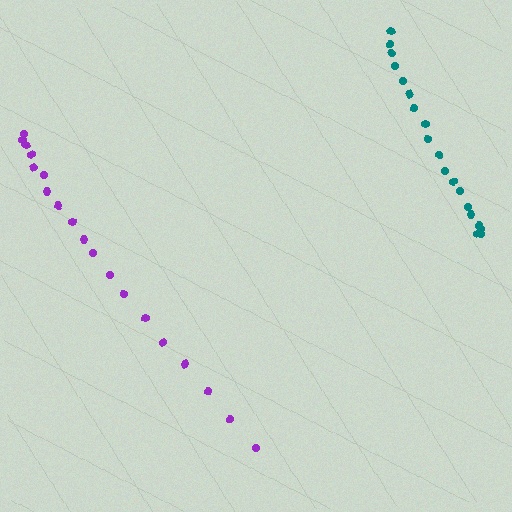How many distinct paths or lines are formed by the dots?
There are 2 distinct paths.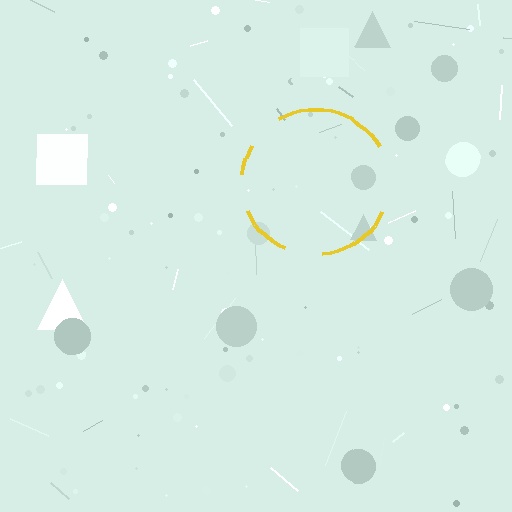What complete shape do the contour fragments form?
The contour fragments form a circle.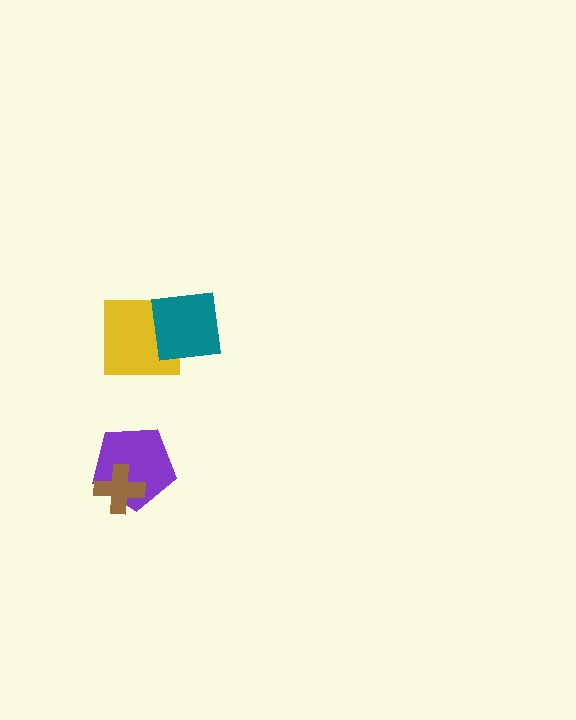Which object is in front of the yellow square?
The teal square is in front of the yellow square.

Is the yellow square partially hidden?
Yes, it is partially covered by another shape.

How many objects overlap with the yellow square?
1 object overlaps with the yellow square.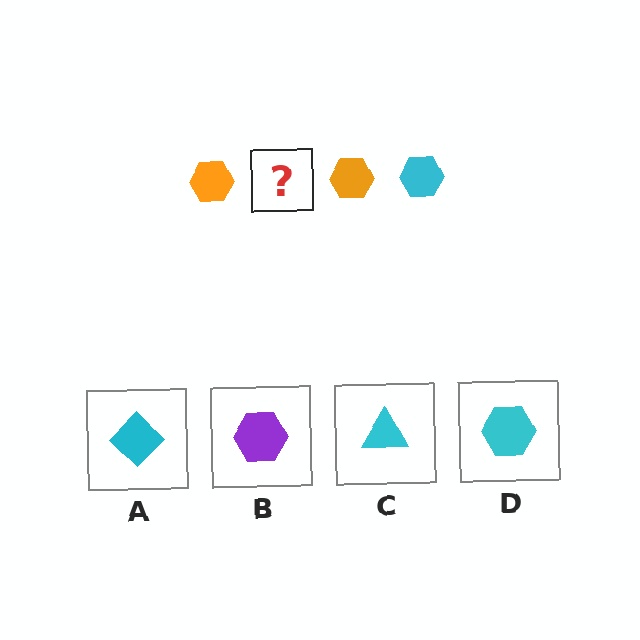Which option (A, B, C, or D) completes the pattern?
D.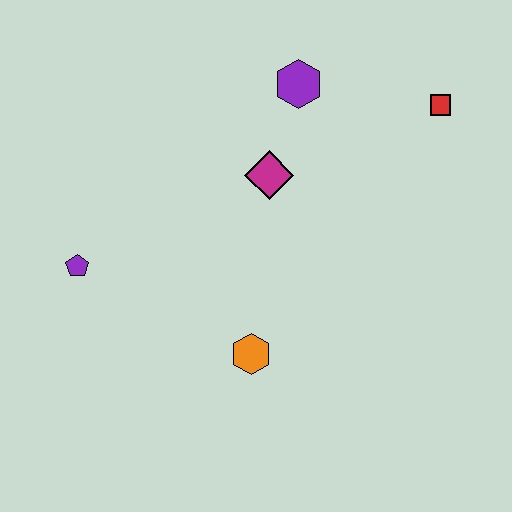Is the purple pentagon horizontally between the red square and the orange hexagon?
No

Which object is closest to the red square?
The purple hexagon is closest to the red square.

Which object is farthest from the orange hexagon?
The red square is farthest from the orange hexagon.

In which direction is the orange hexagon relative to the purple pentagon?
The orange hexagon is to the right of the purple pentagon.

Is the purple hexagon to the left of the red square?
Yes